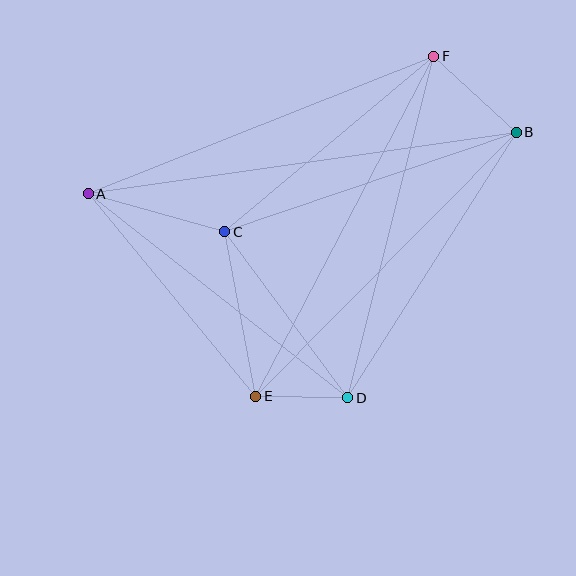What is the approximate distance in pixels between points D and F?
The distance between D and F is approximately 352 pixels.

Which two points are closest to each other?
Points D and E are closest to each other.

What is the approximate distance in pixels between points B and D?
The distance between B and D is approximately 314 pixels.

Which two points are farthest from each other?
Points A and B are farthest from each other.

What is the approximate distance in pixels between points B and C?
The distance between B and C is approximately 308 pixels.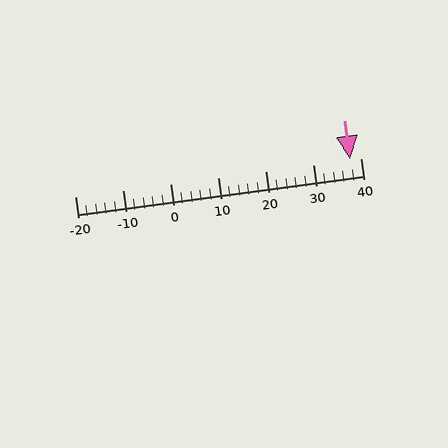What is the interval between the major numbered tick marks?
The major tick marks are spaced 10 units apart.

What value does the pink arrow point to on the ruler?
The pink arrow points to approximately 38.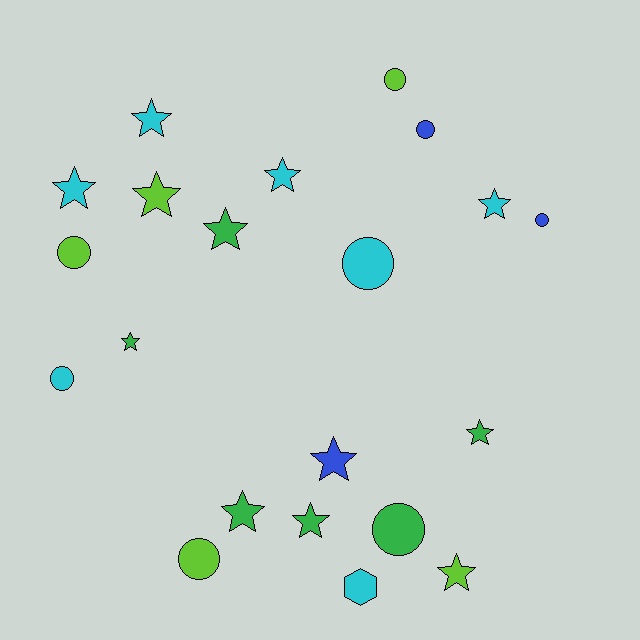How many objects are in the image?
There are 21 objects.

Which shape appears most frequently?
Star, with 12 objects.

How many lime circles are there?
There are 3 lime circles.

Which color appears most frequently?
Cyan, with 7 objects.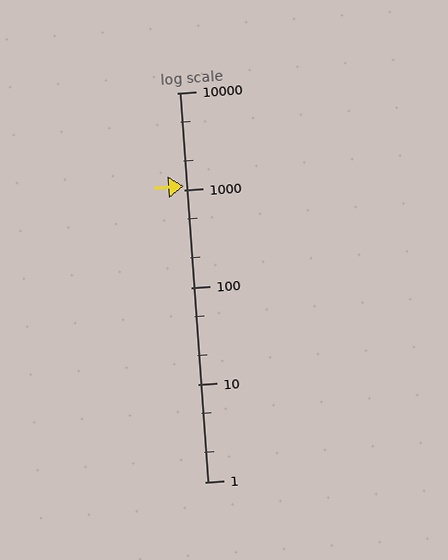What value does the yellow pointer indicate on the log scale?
The pointer indicates approximately 1100.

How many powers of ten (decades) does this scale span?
The scale spans 4 decades, from 1 to 10000.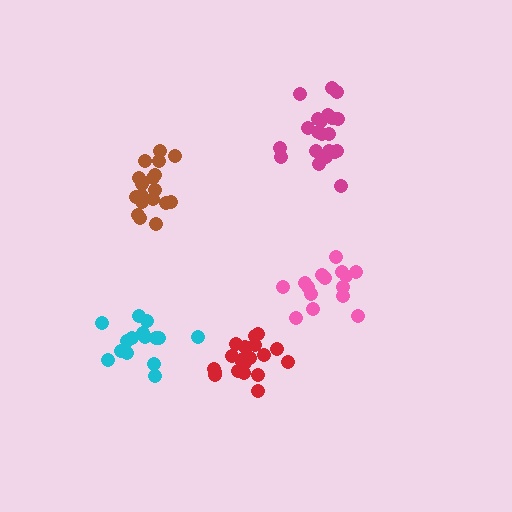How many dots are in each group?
Group 1: 18 dots, Group 2: 15 dots, Group 3: 15 dots, Group 4: 21 dots, Group 5: 20 dots (89 total).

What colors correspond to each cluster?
The clusters are colored: brown, pink, cyan, magenta, red.